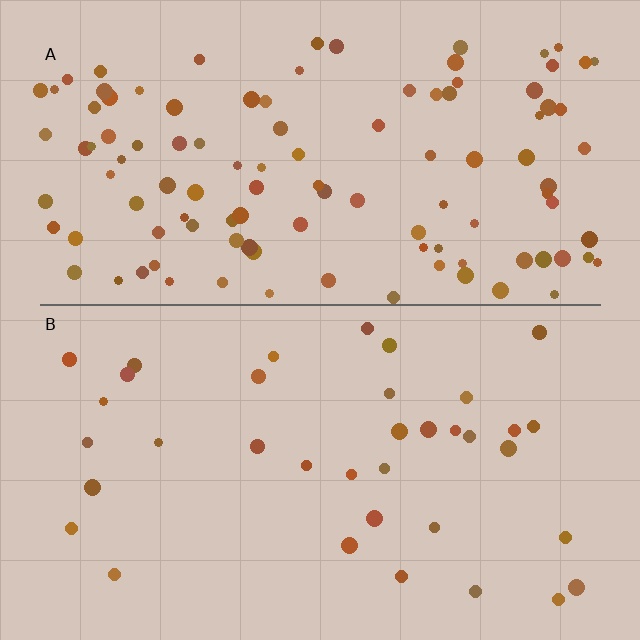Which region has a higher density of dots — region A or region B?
A (the top).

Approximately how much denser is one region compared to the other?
Approximately 3.0× — region A over region B.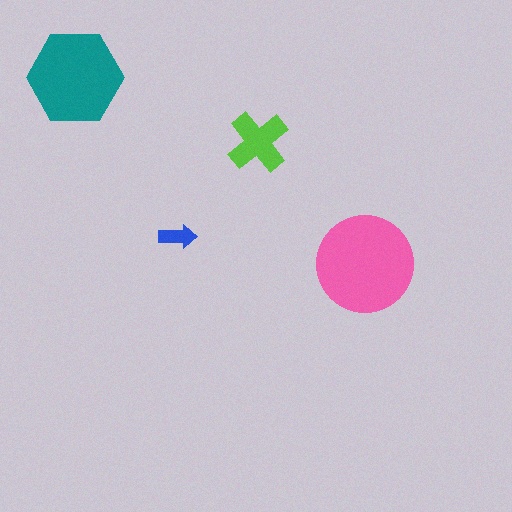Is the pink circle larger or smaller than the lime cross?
Larger.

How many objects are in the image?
There are 4 objects in the image.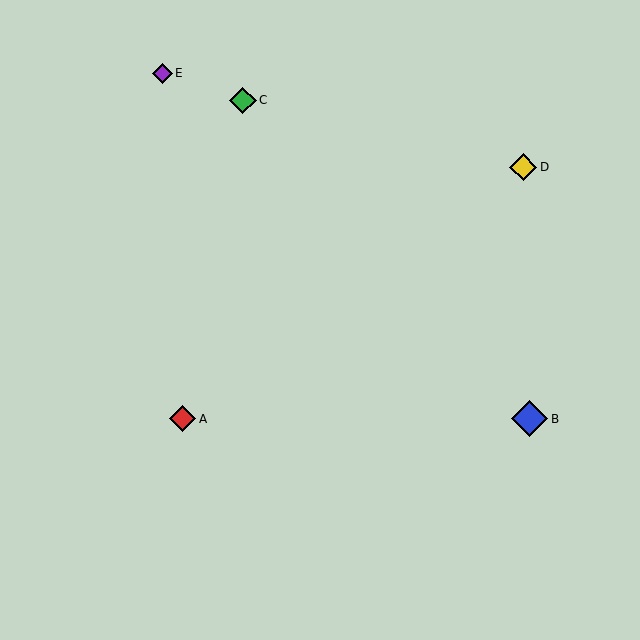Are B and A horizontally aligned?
Yes, both are at y≈419.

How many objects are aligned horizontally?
2 objects (A, B) are aligned horizontally.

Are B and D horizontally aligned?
No, B is at y≈419 and D is at y≈167.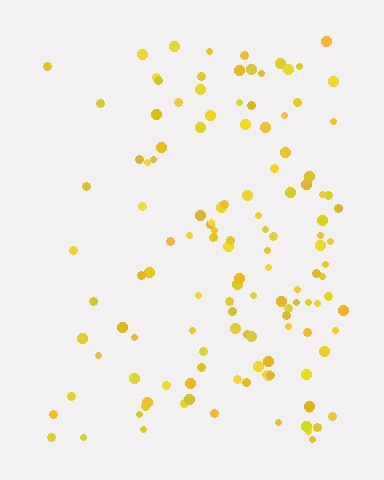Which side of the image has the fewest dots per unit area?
The left.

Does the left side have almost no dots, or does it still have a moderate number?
Still a moderate number, just noticeably fewer than the right.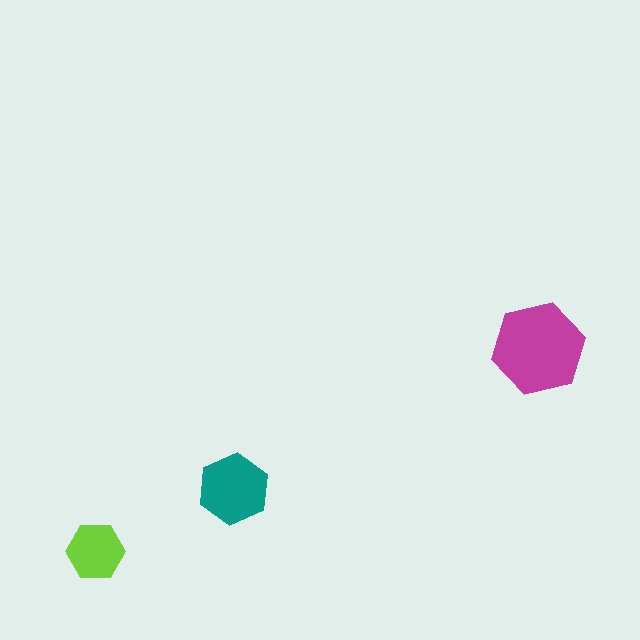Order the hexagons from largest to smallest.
the magenta one, the teal one, the lime one.